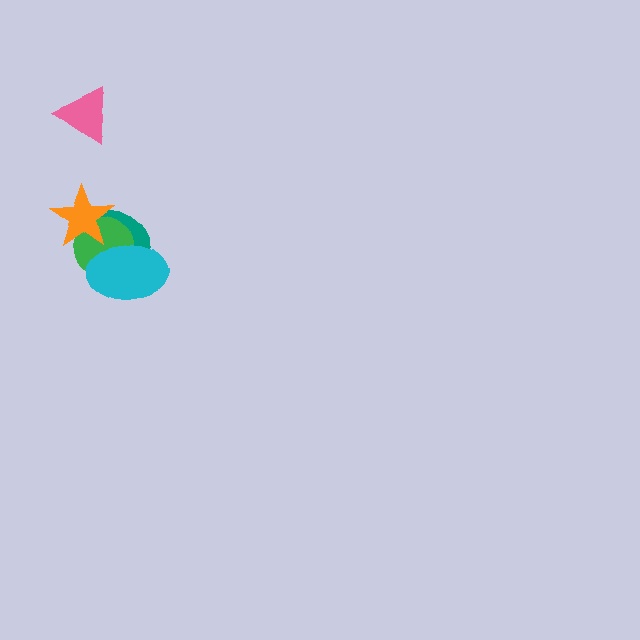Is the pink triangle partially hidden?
No, no other shape covers it.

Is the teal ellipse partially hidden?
Yes, it is partially covered by another shape.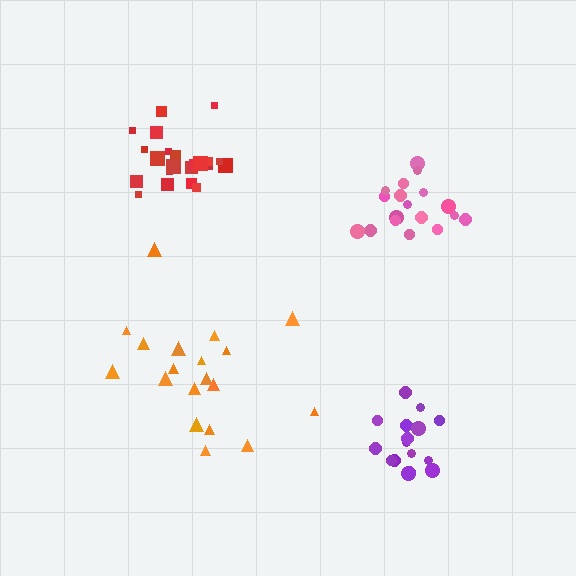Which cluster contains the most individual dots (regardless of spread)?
Red (24).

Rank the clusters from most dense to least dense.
purple, red, pink, orange.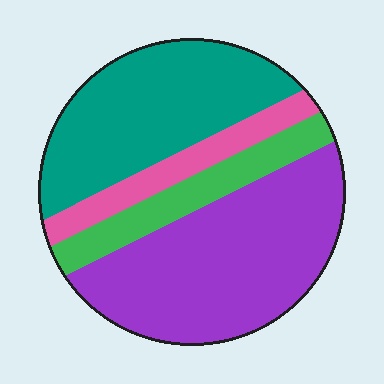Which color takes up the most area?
Purple, at roughly 40%.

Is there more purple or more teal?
Purple.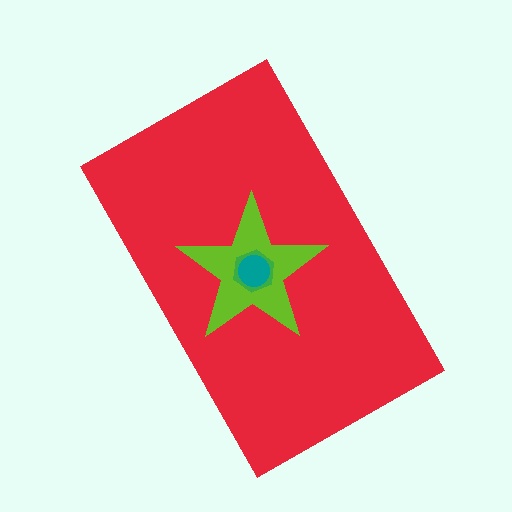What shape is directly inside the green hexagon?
The teal circle.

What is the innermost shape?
The teal circle.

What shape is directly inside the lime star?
The green hexagon.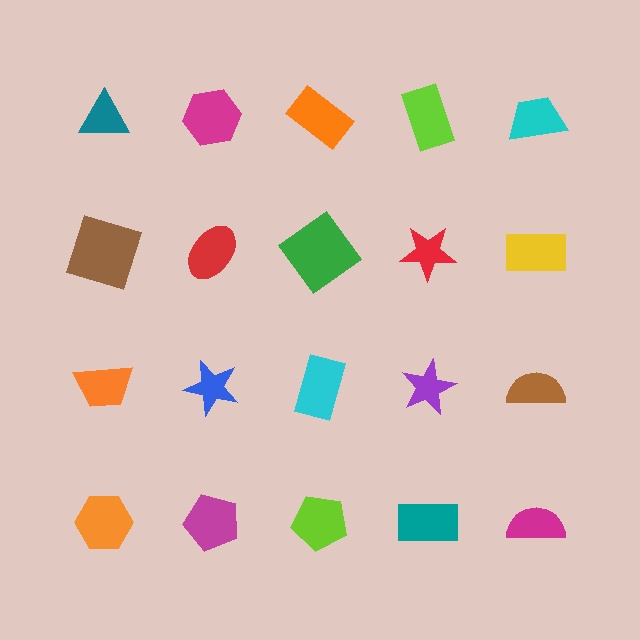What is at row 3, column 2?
A blue star.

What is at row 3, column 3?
A cyan rectangle.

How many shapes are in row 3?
5 shapes.